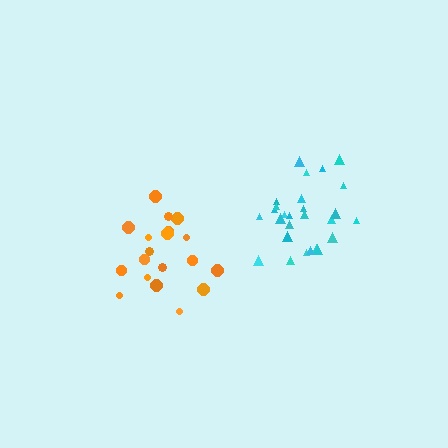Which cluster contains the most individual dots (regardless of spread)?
Cyan (27).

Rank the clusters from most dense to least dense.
cyan, orange.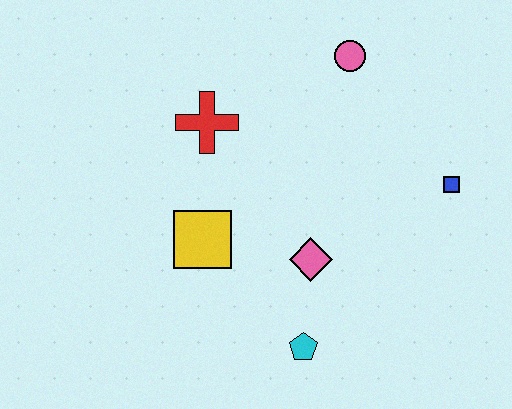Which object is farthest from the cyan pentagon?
The pink circle is farthest from the cyan pentagon.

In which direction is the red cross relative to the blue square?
The red cross is to the left of the blue square.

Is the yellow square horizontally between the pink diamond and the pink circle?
No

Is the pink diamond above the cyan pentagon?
Yes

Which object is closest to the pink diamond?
The cyan pentagon is closest to the pink diamond.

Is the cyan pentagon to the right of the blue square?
No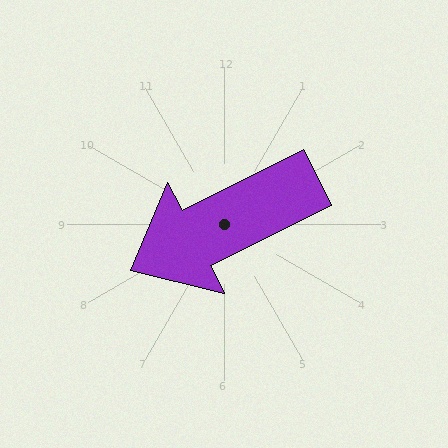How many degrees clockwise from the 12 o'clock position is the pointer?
Approximately 243 degrees.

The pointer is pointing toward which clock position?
Roughly 8 o'clock.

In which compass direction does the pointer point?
Southwest.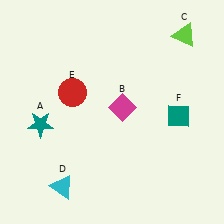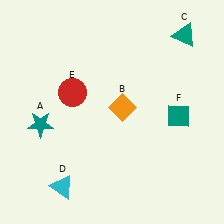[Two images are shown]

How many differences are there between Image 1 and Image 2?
There are 2 differences between the two images.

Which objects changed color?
B changed from magenta to orange. C changed from lime to teal.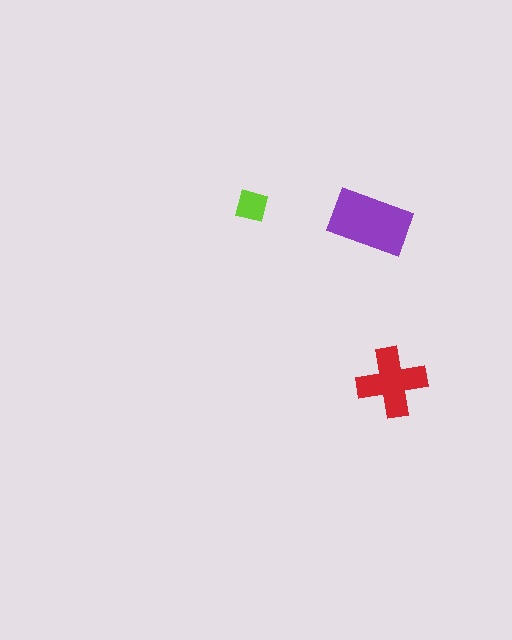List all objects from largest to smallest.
The purple rectangle, the red cross, the lime square.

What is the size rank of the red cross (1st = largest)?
2nd.